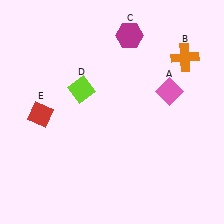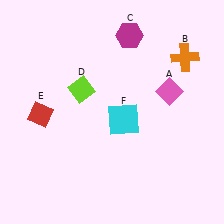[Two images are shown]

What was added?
A cyan square (F) was added in Image 2.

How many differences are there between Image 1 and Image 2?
There is 1 difference between the two images.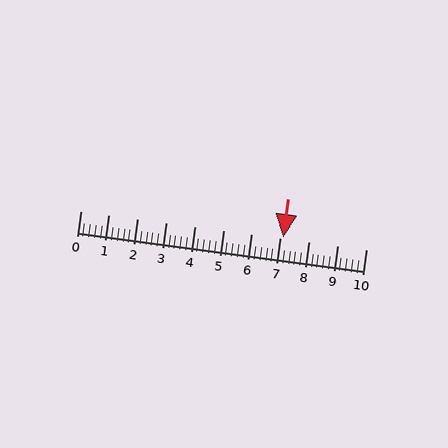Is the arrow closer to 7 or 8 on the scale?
The arrow is closer to 7.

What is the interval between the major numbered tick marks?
The major tick marks are spaced 1 units apart.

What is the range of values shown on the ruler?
The ruler shows values from 0 to 10.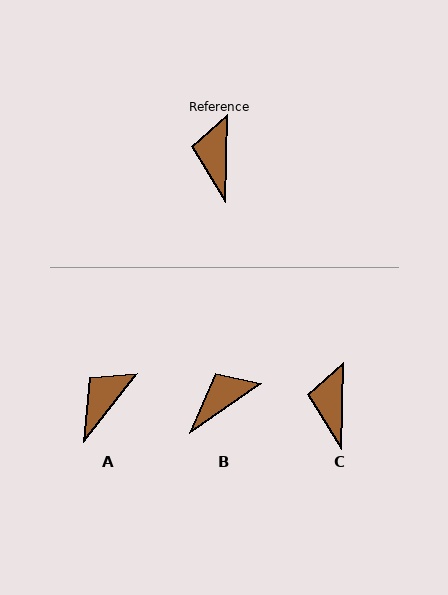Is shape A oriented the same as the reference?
No, it is off by about 38 degrees.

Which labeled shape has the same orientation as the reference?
C.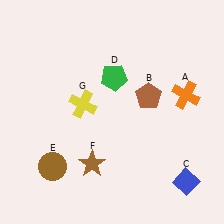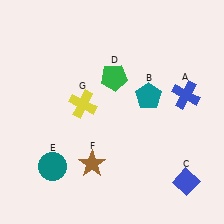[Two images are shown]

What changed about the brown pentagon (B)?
In Image 1, B is brown. In Image 2, it changed to teal.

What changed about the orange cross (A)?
In Image 1, A is orange. In Image 2, it changed to blue.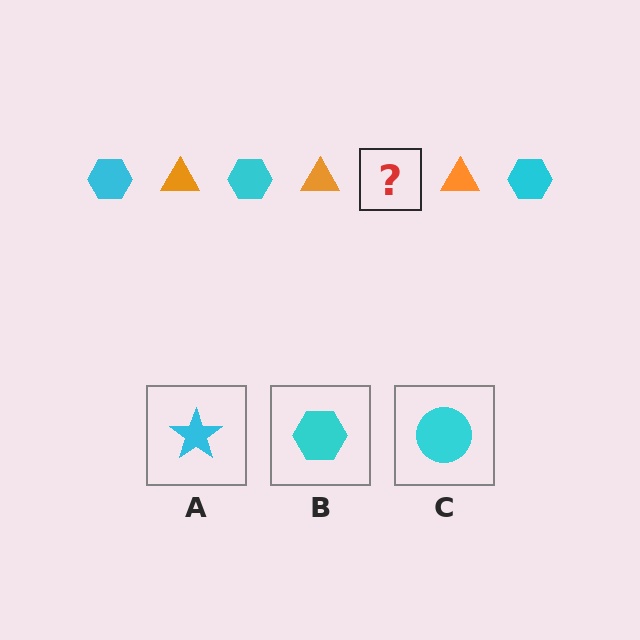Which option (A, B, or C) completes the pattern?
B.